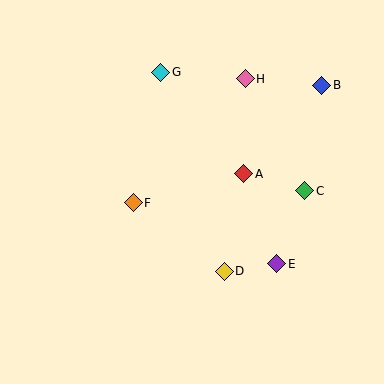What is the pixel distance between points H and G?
The distance between H and G is 85 pixels.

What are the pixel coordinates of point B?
Point B is at (322, 85).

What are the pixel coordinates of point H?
Point H is at (245, 79).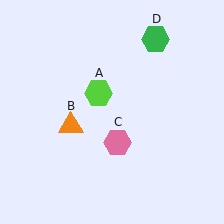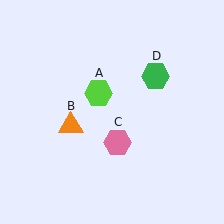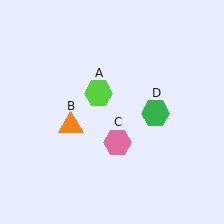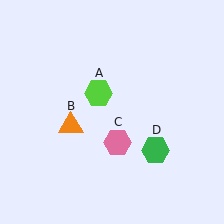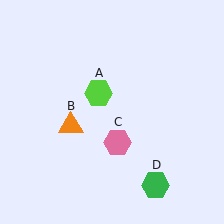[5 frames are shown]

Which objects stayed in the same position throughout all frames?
Lime hexagon (object A) and orange triangle (object B) and pink hexagon (object C) remained stationary.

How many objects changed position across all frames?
1 object changed position: green hexagon (object D).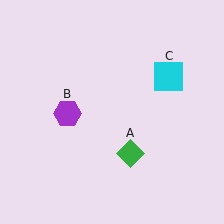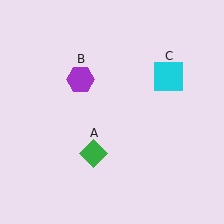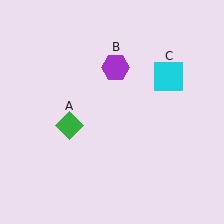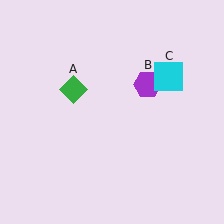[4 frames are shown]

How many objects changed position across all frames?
2 objects changed position: green diamond (object A), purple hexagon (object B).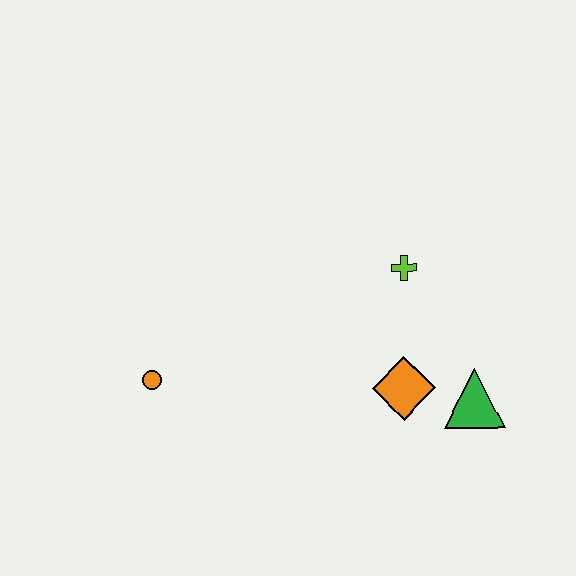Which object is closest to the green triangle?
The orange diamond is closest to the green triangle.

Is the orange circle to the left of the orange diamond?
Yes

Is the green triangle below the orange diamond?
Yes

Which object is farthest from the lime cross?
The orange circle is farthest from the lime cross.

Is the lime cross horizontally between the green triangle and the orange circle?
Yes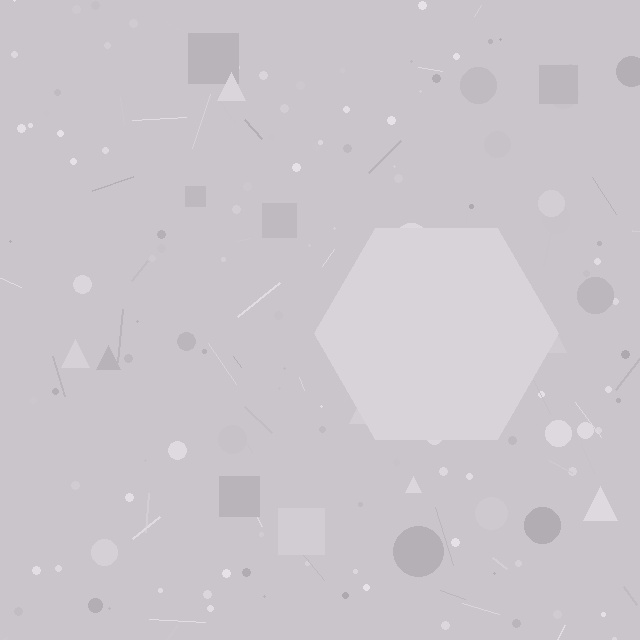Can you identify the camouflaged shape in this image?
The camouflaged shape is a hexagon.